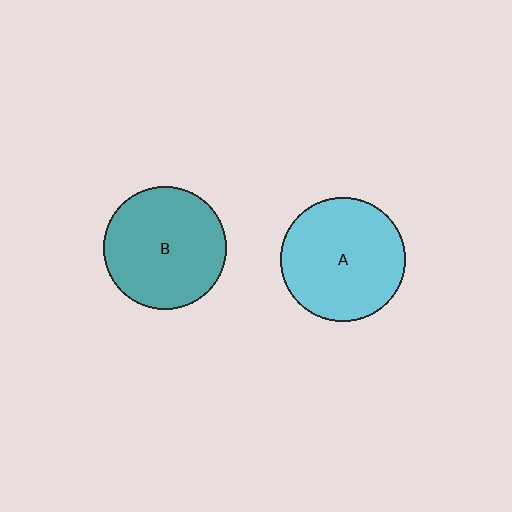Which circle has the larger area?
Circle A (cyan).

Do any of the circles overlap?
No, none of the circles overlap.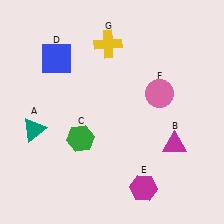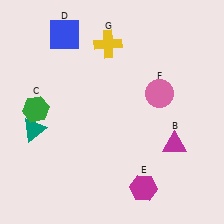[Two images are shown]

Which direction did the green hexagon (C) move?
The green hexagon (C) moved left.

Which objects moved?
The objects that moved are: the green hexagon (C), the blue square (D).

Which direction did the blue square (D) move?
The blue square (D) moved up.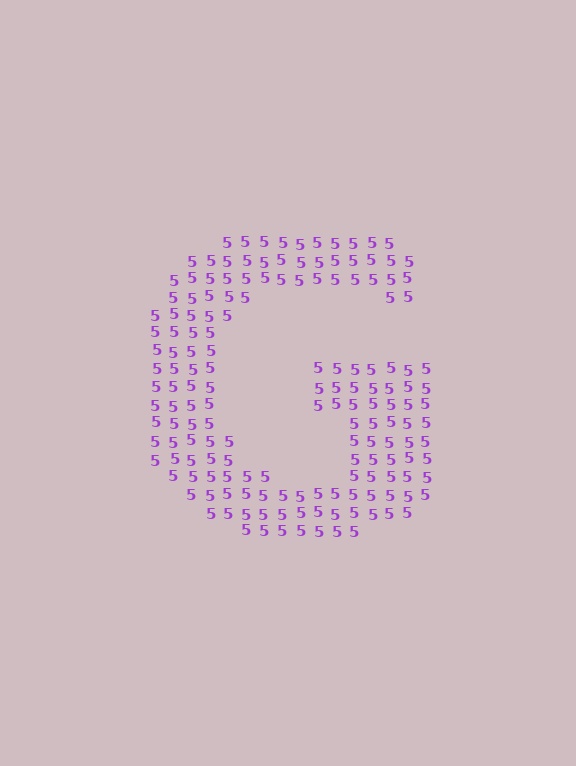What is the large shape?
The large shape is the letter G.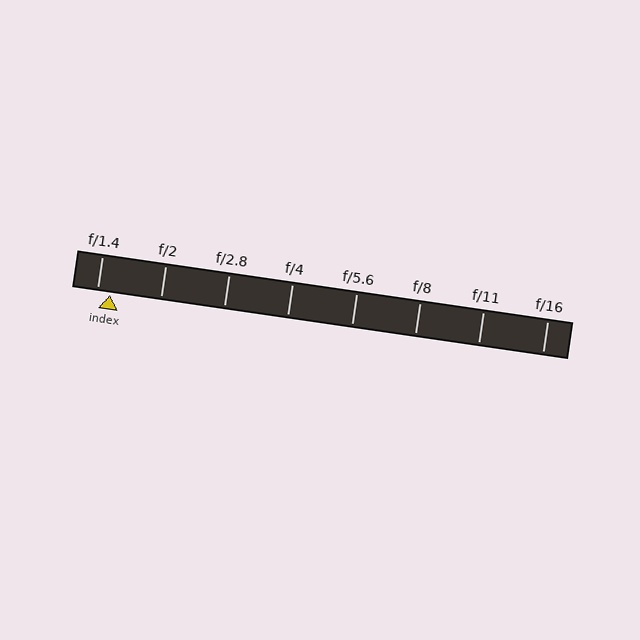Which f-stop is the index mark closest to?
The index mark is closest to f/1.4.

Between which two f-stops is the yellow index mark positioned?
The index mark is between f/1.4 and f/2.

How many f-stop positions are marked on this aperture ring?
There are 8 f-stop positions marked.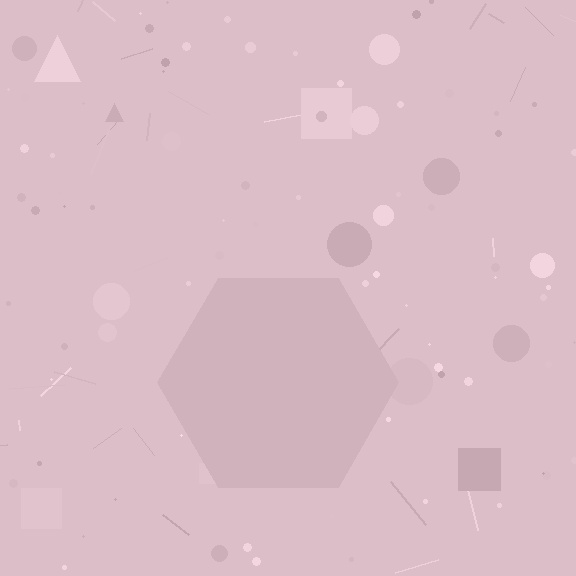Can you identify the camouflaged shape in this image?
The camouflaged shape is a hexagon.